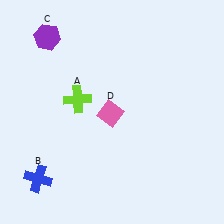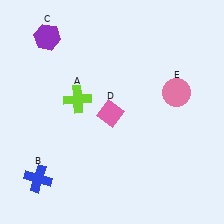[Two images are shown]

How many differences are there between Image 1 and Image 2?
There is 1 difference between the two images.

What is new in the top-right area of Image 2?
A pink circle (E) was added in the top-right area of Image 2.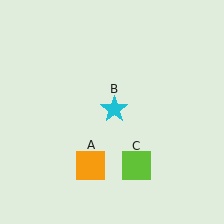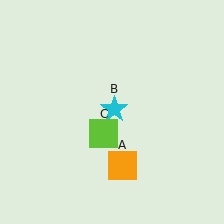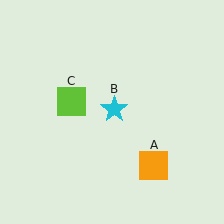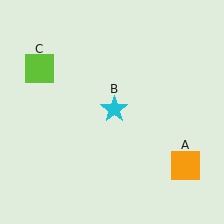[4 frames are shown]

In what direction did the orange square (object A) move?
The orange square (object A) moved right.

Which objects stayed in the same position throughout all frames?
Cyan star (object B) remained stationary.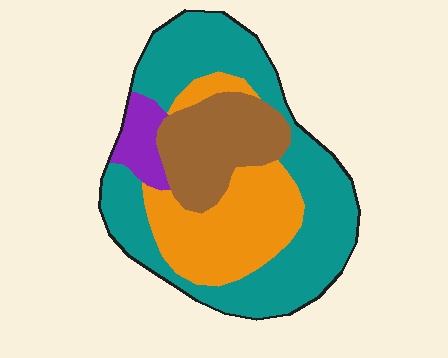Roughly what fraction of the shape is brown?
Brown covers about 20% of the shape.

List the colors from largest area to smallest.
From largest to smallest: teal, orange, brown, purple.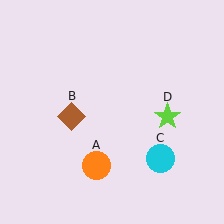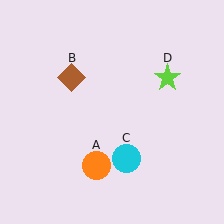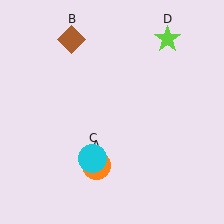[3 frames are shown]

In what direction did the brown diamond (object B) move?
The brown diamond (object B) moved up.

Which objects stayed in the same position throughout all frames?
Orange circle (object A) remained stationary.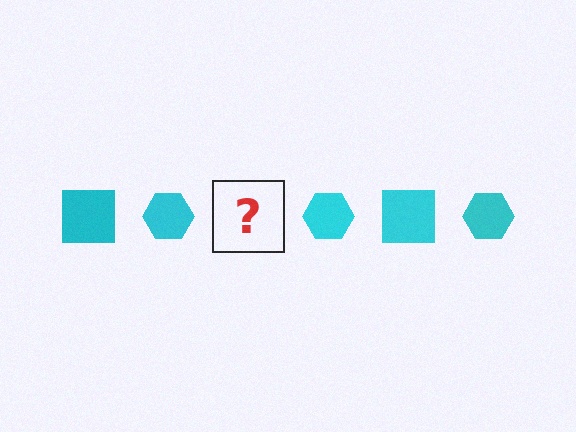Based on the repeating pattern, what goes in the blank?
The blank should be a cyan square.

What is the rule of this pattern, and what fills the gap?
The rule is that the pattern cycles through square, hexagon shapes in cyan. The gap should be filled with a cyan square.